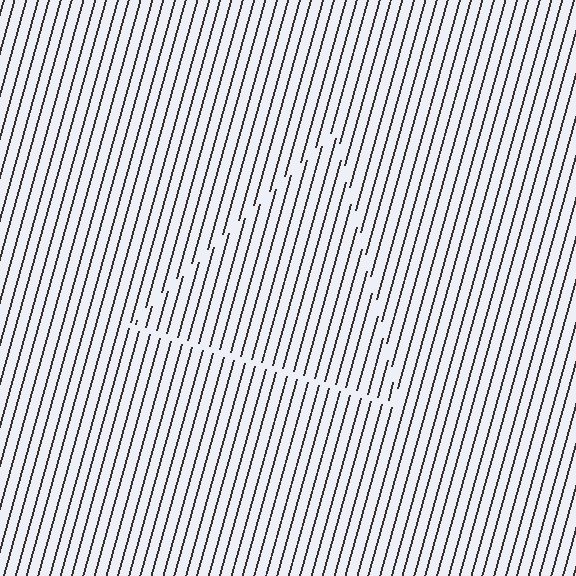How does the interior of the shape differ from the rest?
The interior of the shape contains the same grating, shifted by half a period — the contour is defined by the phase discontinuity where line-ends from the inner and outer gratings abut.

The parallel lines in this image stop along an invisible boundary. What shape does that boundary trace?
An illusory triangle. The interior of the shape contains the same grating, shifted by half a period — the contour is defined by the phase discontinuity where line-ends from the inner and outer gratings abut.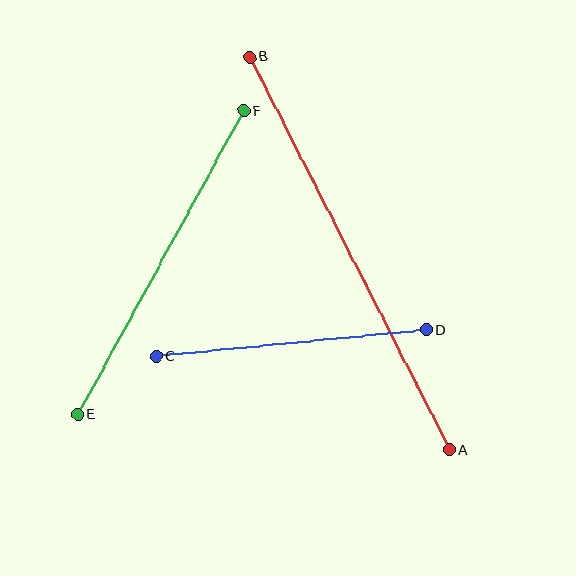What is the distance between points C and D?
The distance is approximately 271 pixels.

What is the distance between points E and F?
The distance is approximately 346 pixels.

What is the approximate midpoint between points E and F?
The midpoint is at approximately (161, 262) pixels.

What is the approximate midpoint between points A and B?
The midpoint is at approximately (349, 253) pixels.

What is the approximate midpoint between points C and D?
The midpoint is at approximately (291, 343) pixels.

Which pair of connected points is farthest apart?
Points A and B are farthest apart.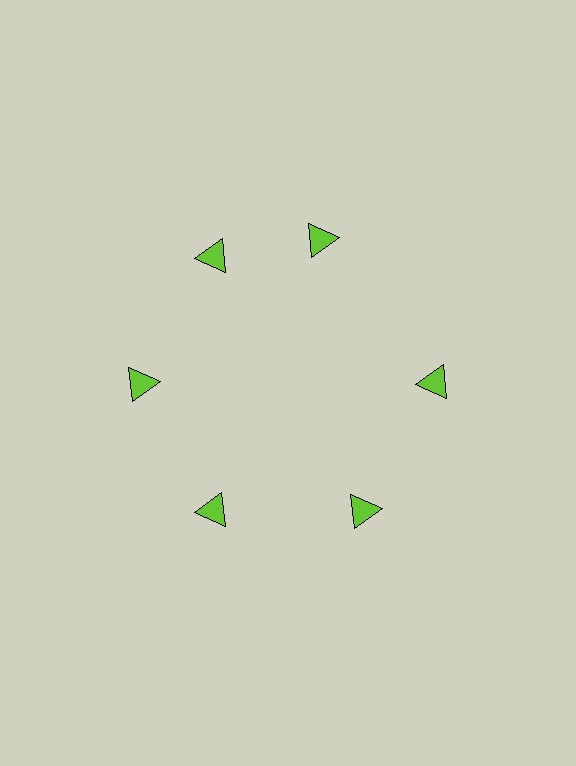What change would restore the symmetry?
The symmetry would be restored by rotating it back into even spacing with its neighbors so that all 6 triangles sit at equal angles and equal distance from the center.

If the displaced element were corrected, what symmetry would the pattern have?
It would have 6-fold rotational symmetry — the pattern would map onto itself every 60 degrees.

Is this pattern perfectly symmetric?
No. The 6 lime triangles are arranged in a ring, but one element near the 1 o'clock position is rotated out of alignment along the ring, breaking the 6-fold rotational symmetry.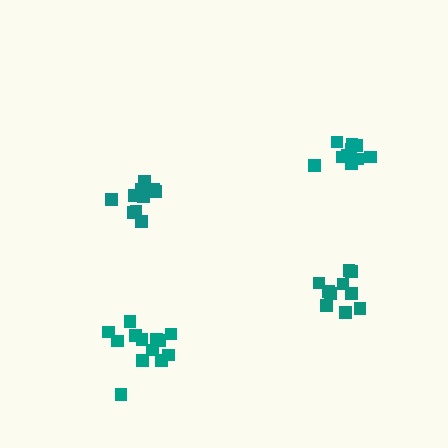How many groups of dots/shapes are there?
There are 4 groups.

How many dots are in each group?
Group 1: 13 dots, Group 2: 11 dots, Group 3: 10 dots, Group 4: 10 dots (44 total).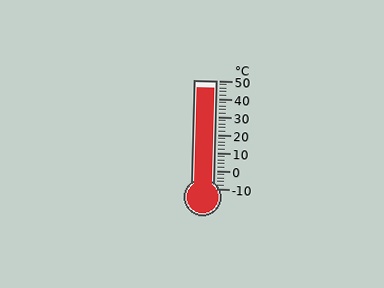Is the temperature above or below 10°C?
The temperature is above 10°C.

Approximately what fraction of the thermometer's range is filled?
The thermometer is filled to approximately 95% of its range.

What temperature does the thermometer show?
The thermometer shows approximately 46°C.